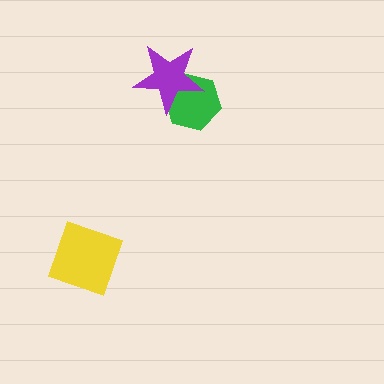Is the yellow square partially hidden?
No, no other shape covers it.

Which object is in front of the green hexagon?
The purple star is in front of the green hexagon.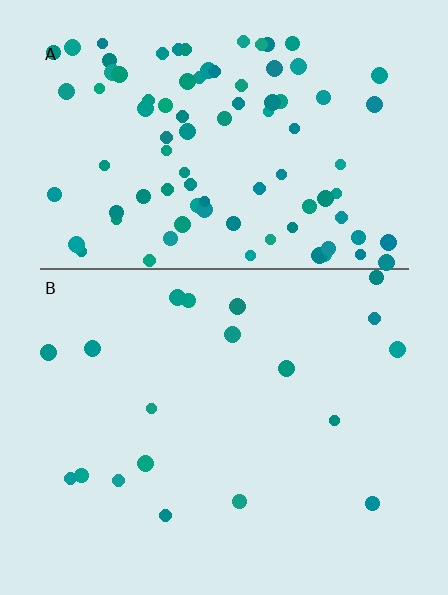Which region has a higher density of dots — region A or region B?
A (the top).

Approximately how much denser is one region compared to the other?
Approximately 4.6× — region A over region B.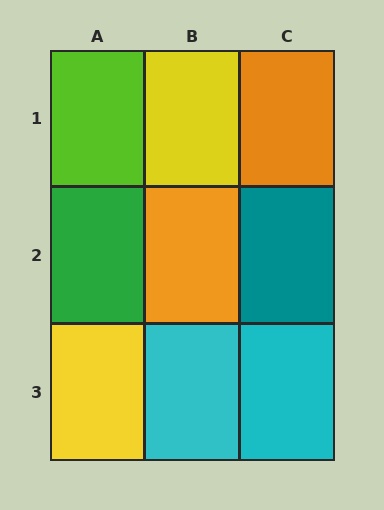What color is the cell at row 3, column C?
Cyan.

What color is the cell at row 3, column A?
Yellow.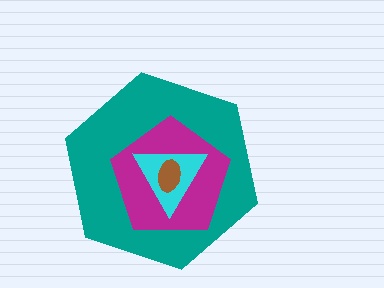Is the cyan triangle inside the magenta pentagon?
Yes.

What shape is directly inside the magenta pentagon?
The cyan triangle.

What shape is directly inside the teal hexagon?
The magenta pentagon.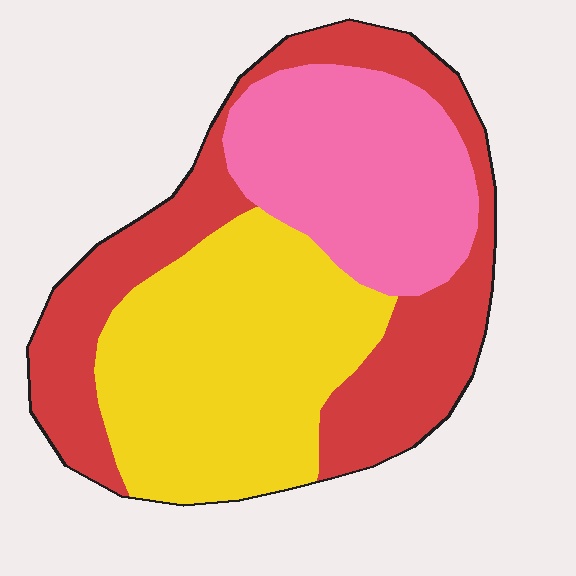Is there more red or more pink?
Red.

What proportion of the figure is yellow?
Yellow takes up about three eighths (3/8) of the figure.